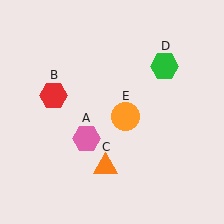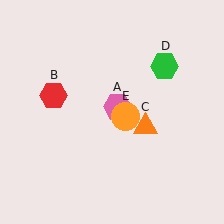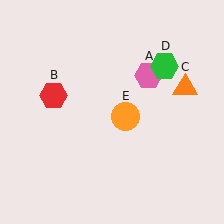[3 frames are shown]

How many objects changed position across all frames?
2 objects changed position: pink hexagon (object A), orange triangle (object C).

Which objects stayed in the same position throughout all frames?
Red hexagon (object B) and green hexagon (object D) and orange circle (object E) remained stationary.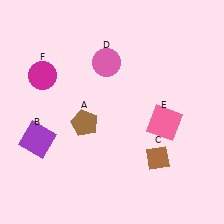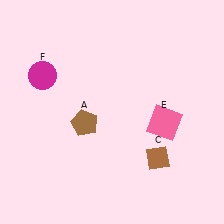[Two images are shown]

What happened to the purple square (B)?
The purple square (B) was removed in Image 2. It was in the bottom-left area of Image 1.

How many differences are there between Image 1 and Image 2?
There are 2 differences between the two images.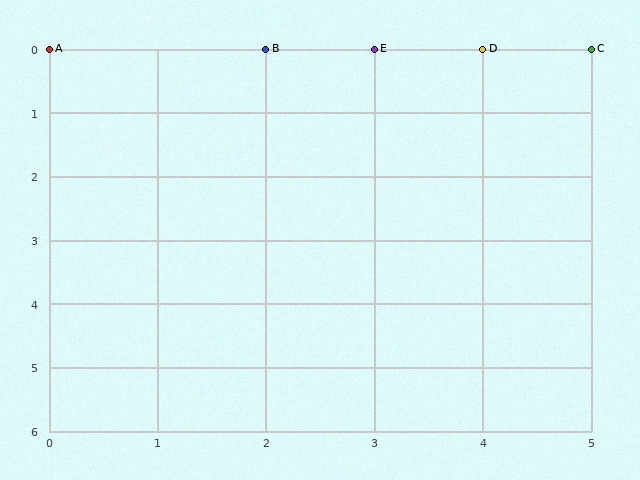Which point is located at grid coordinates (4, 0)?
Point D is at (4, 0).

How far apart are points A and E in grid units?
Points A and E are 3 columns apart.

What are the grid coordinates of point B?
Point B is at grid coordinates (2, 0).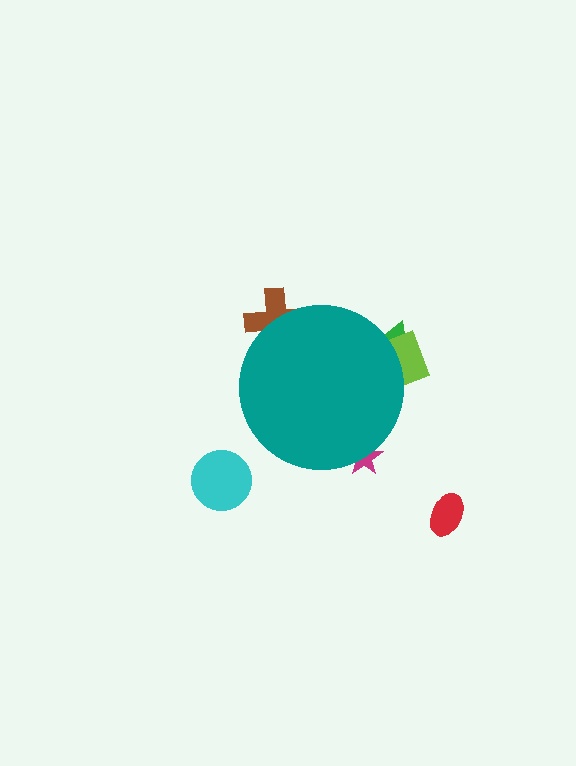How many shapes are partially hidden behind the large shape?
4 shapes are partially hidden.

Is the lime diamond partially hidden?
Yes, the lime diamond is partially hidden behind the teal circle.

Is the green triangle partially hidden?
Yes, the green triangle is partially hidden behind the teal circle.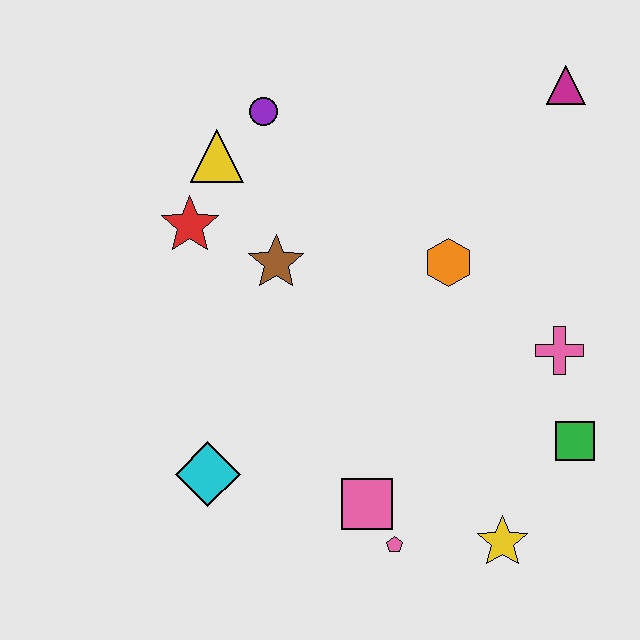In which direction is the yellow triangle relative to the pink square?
The yellow triangle is above the pink square.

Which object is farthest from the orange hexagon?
The cyan diamond is farthest from the orange hexagon.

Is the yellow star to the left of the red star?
No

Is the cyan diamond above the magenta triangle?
No